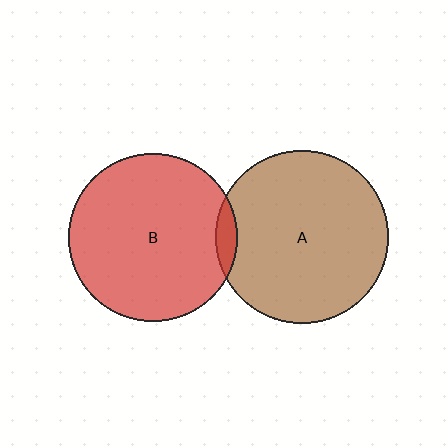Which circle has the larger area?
Circle A (brown).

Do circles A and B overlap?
Yes.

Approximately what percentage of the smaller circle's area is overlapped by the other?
Approximately 5%.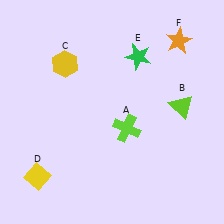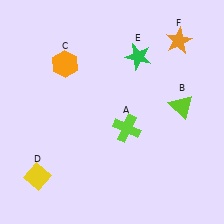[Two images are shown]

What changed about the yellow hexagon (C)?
In Image 1, C is yellow. In Image 2, it changed to orange.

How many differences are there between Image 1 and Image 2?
There is 1 difference between the two images.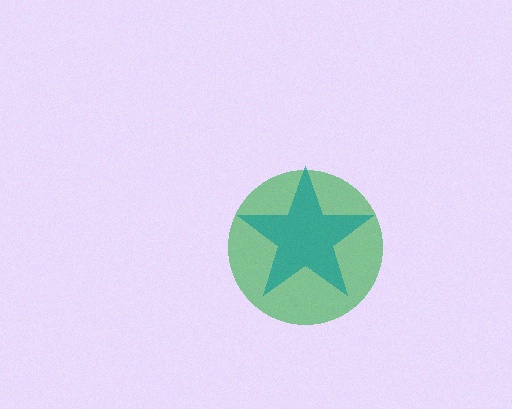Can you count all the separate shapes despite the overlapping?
Yes, there are 2 separate shapes.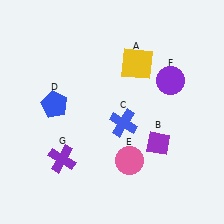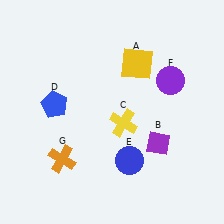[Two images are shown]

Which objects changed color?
C changed from blue to yellow. E changed from pink to blue. G changed from purple to orange.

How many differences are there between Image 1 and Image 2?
There are 3 differences between the two images.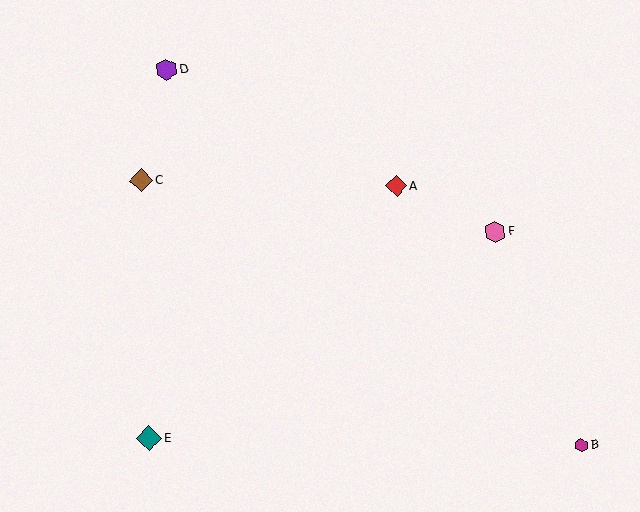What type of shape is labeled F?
Shape F is a pink hexagon.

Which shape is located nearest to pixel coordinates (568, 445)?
The magenta hexagon (labeled B) at (581, 445) is nearest to that location.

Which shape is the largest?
The teal diamond (labeled E) is the largest.